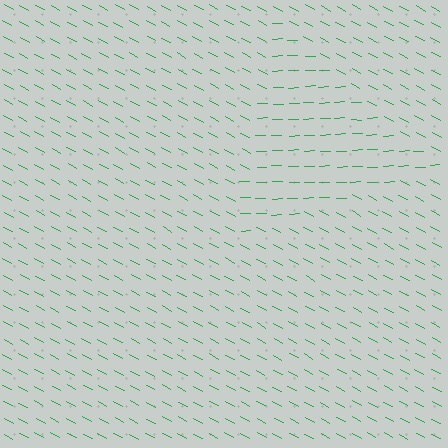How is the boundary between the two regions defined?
The boundary is defined purely by a change in line orientation (approximately 31 degrees difference). All lines are the same color and thickness.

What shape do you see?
I see a triangle.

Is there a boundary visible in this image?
Yes, there is a texture boundary formed by a change in line orientation.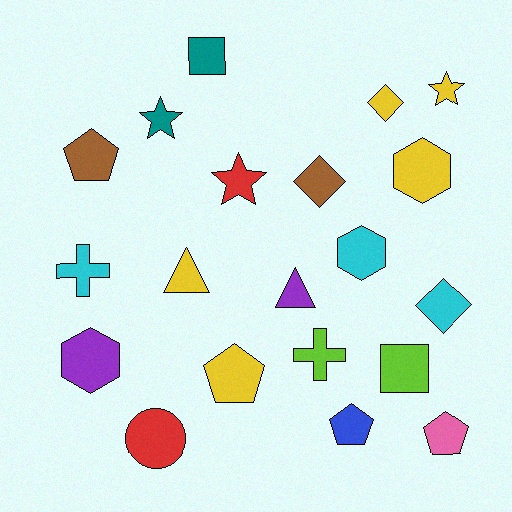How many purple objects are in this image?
There are 2 purple objects.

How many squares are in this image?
There are 2 squares.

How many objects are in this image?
There are 20 objects.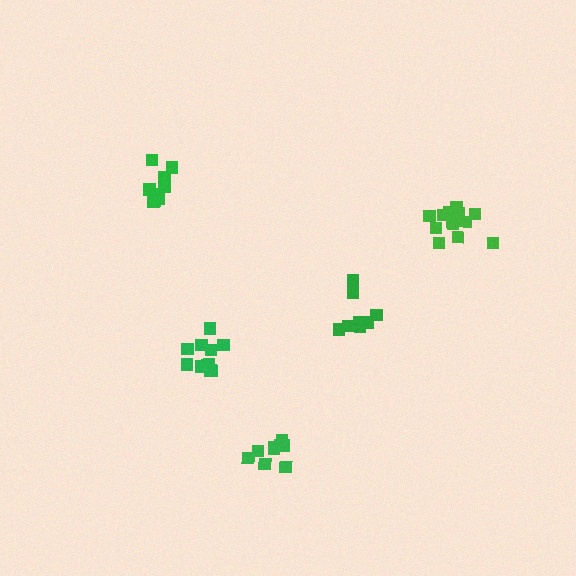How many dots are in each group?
Group 1: 14 dots, Group 2: 9 dots, Group 3: 9 dots, Group 4: 11 dots, Group 5: 9 dots (52 total).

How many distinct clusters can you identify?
There are 5 distinct clusters.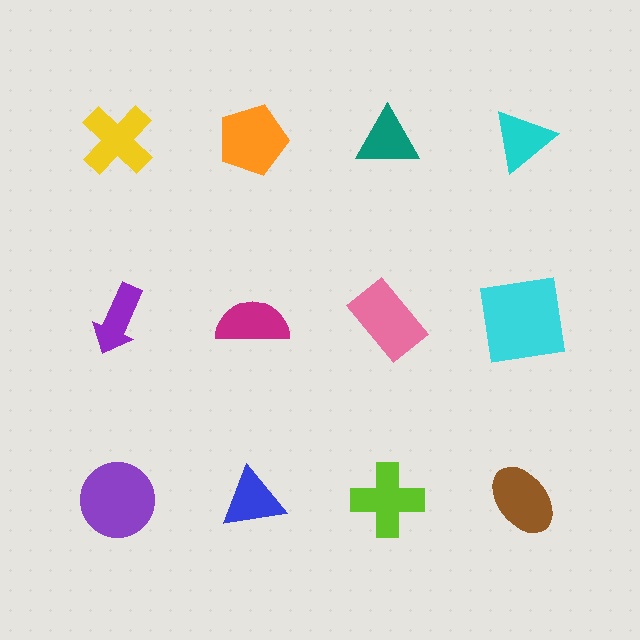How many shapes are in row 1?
4 shapes.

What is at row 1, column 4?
A cyan triangle.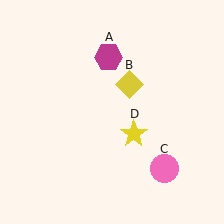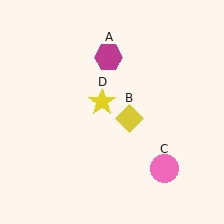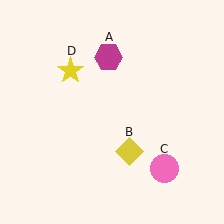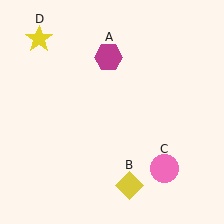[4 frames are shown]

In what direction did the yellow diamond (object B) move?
The yellow diamond (object B) moved down.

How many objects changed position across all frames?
2 objects changed position: yellow diamond (object B), yellow star (object D).